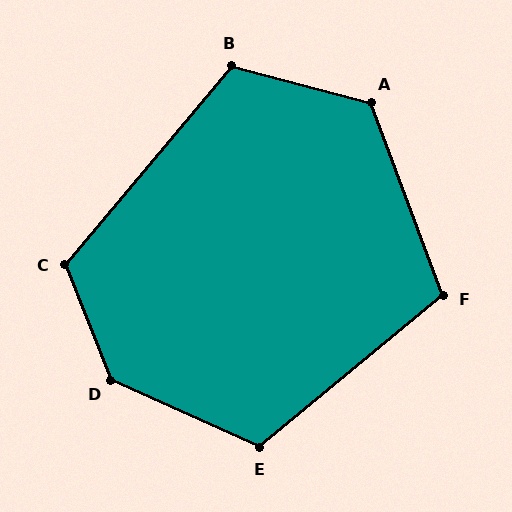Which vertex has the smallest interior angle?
F, at approximately 109 degrees.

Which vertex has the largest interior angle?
D, at approximately 136 degrees.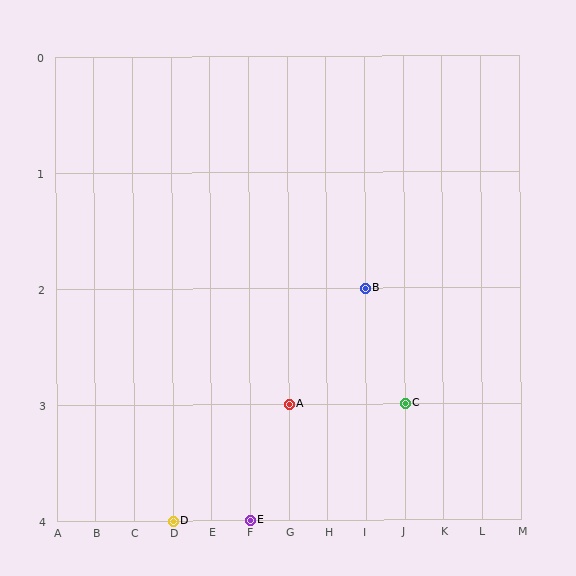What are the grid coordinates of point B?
Point B is at grid coordinates (I, 2).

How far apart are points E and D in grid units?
Points E and D are 2 columns apart.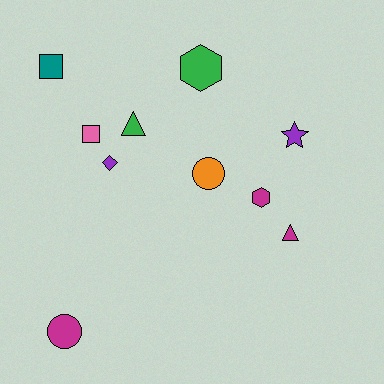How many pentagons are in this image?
There are no pentagons.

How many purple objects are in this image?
There are 2 purple objects.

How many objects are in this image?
There are 10 objects.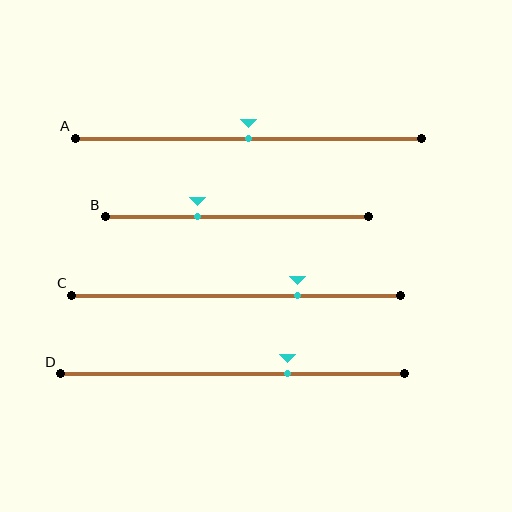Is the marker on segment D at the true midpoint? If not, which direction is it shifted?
No, the marker on segment D is shifted to the right by about 16% of the segment length.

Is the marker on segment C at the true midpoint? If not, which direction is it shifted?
No, the marker on segment C is shifted to the right by about 19% of the segment length.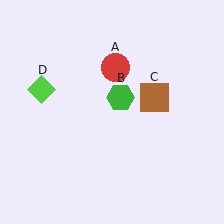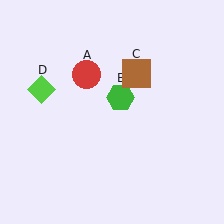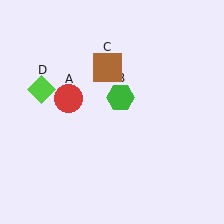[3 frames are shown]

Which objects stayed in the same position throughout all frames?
Green hexagon (object B) and lime diamond (object D) remained stationary.